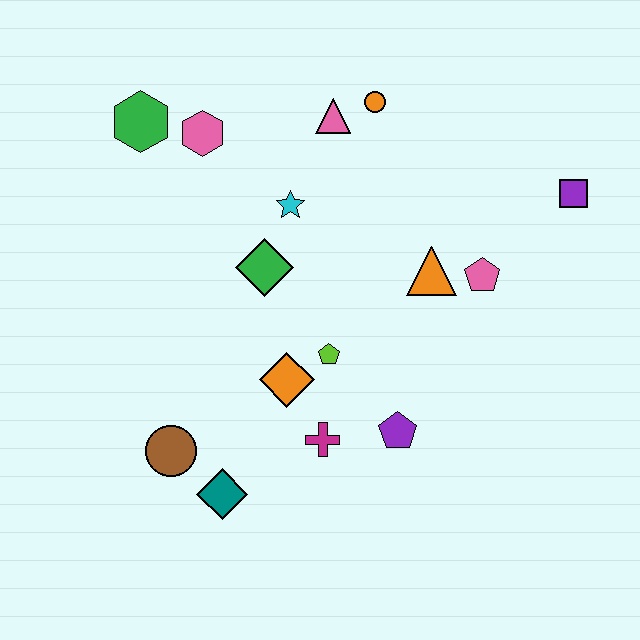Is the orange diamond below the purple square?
Yes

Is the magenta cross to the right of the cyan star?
Yes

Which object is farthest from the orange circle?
The teal diamond is farthest from the orange circle.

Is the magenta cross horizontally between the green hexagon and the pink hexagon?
No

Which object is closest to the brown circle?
The teal diamond is closest to the brown circle.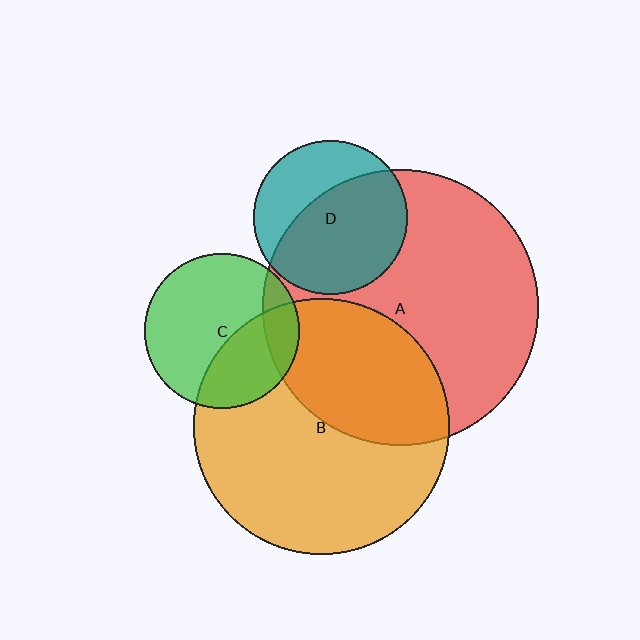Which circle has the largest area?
Circle A (red).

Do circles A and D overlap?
Yes.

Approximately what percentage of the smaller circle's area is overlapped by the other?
Approximately 65%.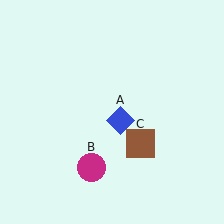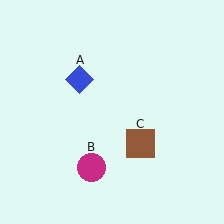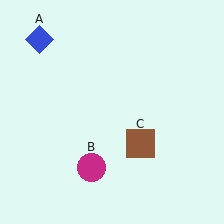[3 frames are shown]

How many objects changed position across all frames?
1 object changed position: blue diamond (object A).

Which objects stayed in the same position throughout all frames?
Magenta circle (object B) and brown square (object C) remained stationary.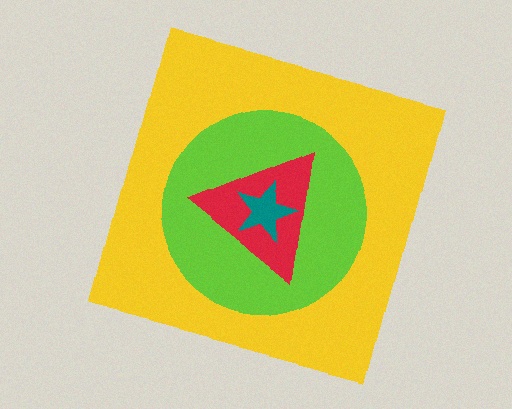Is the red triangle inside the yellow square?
Yes.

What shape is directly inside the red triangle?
The teal star.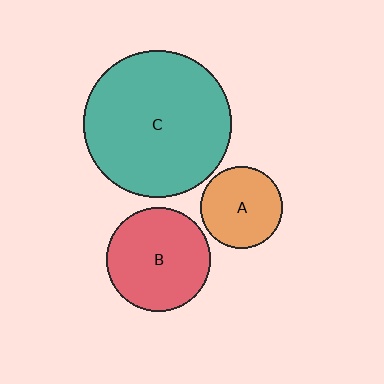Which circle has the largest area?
Circle C (teal).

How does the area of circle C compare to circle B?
Approximately 2.0 times.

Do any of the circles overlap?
No, none of the circles overlap.